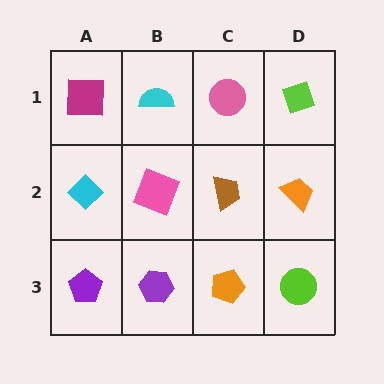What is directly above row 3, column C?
A brown trapezoid.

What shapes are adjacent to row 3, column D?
An orange trapezoid (row 2, column D), an orange pentagon (row 3, column C).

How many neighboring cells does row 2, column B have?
4.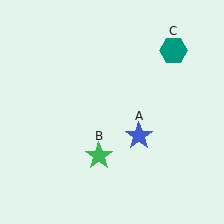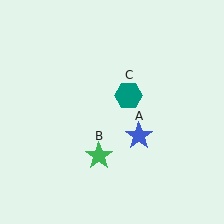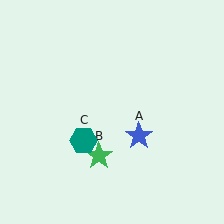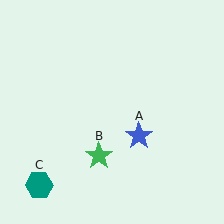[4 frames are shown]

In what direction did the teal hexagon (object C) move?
The teal hexagon (object C) moved down and to the left.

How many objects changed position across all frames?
1 object changed position: teal hexagon (object C).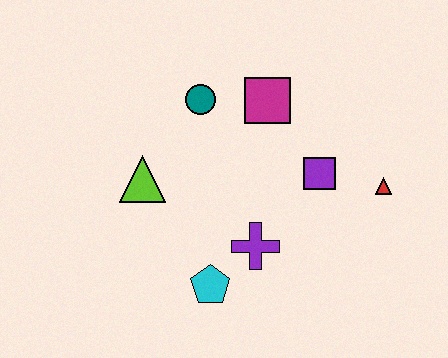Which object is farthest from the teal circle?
The red triangle is farthest from the teal circle.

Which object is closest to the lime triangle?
The teal circle is closest to the lime triangle.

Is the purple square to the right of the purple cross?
Yes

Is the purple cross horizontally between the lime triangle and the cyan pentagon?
No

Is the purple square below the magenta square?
Yes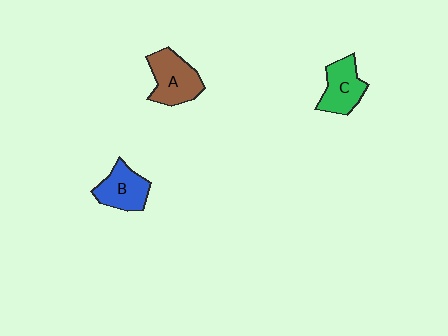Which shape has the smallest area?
Shape B (blue).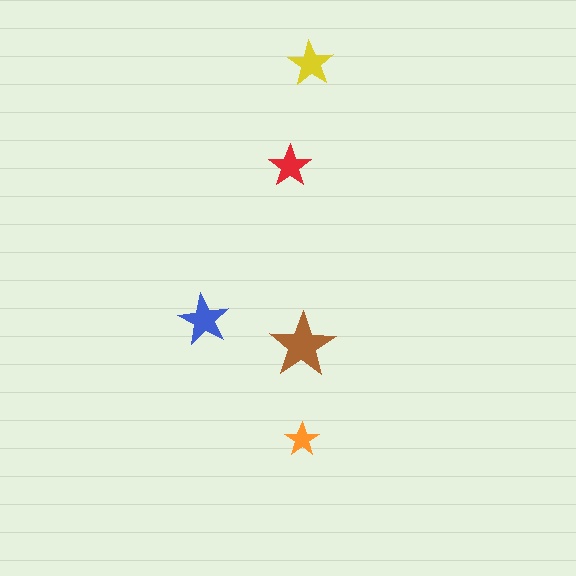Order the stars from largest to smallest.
the brown one, the blue one, the yellow one, the red one, the orange one.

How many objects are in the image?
There are 5 objects in the image.